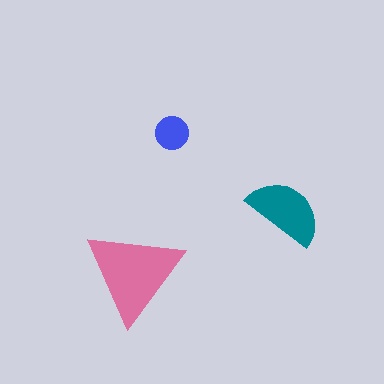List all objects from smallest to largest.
The blue circle, the teal semicircle, the pink triangle.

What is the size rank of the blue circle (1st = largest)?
3rd.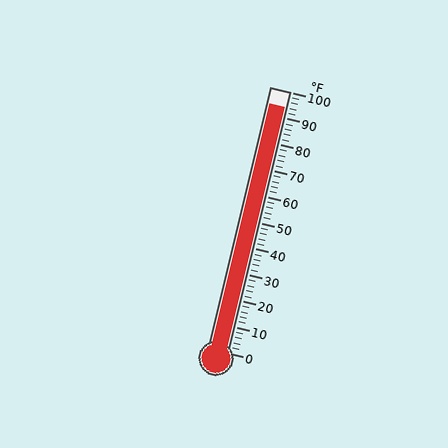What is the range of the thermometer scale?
The thermometer scale ranges from 0°F to 100°F.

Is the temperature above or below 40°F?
The temperature is above 40°F.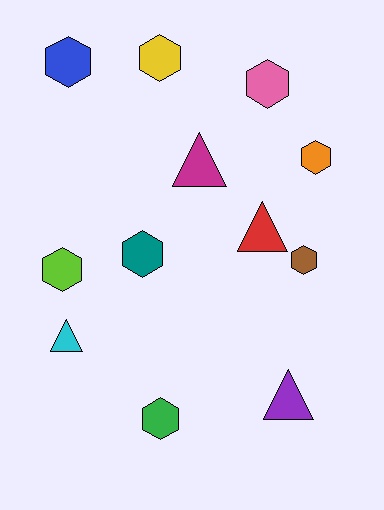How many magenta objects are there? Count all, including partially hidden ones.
There is 1 magenta object.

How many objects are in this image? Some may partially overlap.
There are 12 objects.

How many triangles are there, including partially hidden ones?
There are 4 triangles.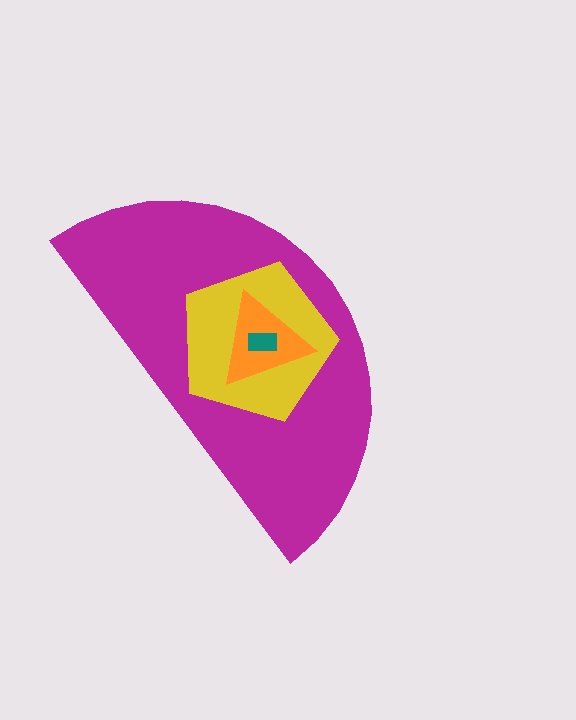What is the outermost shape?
The magenta semicircle.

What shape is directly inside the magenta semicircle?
The yellow pentagon.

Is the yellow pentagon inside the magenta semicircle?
Yes.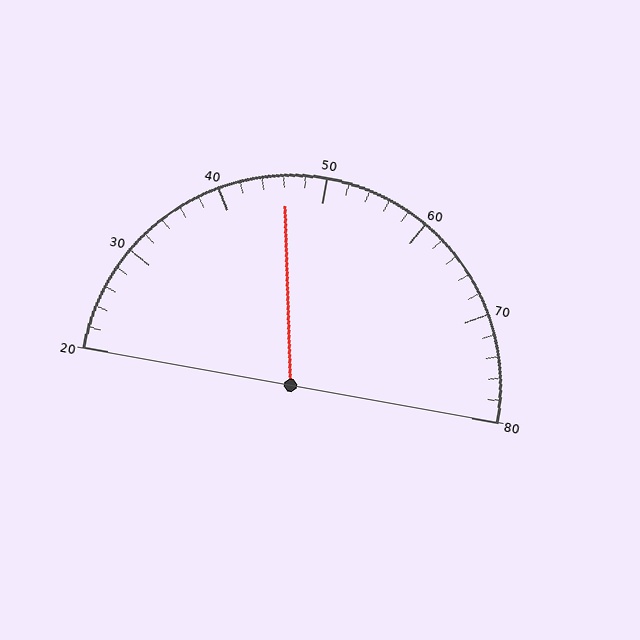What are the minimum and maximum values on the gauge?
The gauge ranges from 20 to 80.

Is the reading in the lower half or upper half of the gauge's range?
The reading is in the lower half of the range (20 to 80).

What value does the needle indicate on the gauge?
The needle indicates approximately 46.